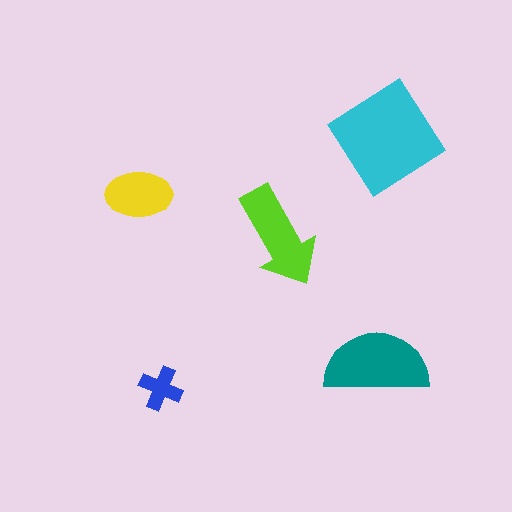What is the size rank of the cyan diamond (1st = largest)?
1st.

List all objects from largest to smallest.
The cyan diamond, the teal semicircle, the lime arrow, the yellow ellipse, the blue cross.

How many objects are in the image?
There are 5 objects in the image.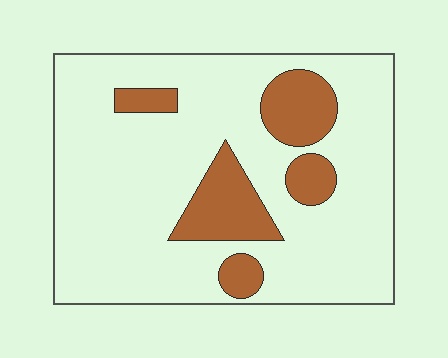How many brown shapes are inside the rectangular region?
5.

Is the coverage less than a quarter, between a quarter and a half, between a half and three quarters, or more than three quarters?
Less than a quarter.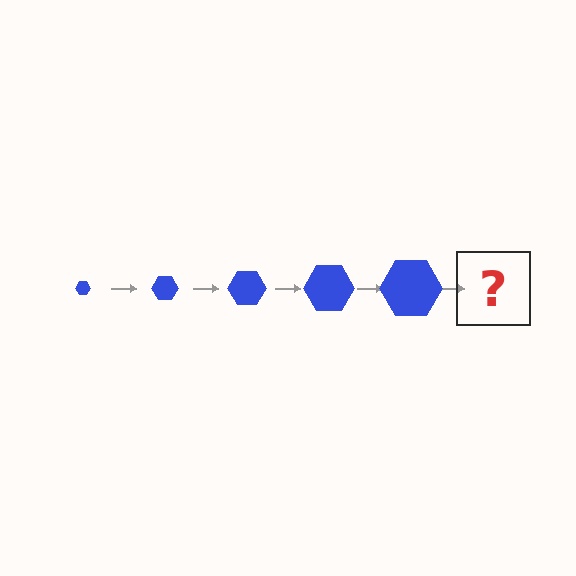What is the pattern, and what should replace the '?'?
The pattern is that the hexagon gets progressively larger each step. The '?' should be a blue hexagon, larger than the previous one.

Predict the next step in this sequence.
The next step is a blue hexagon, larger than the previous one.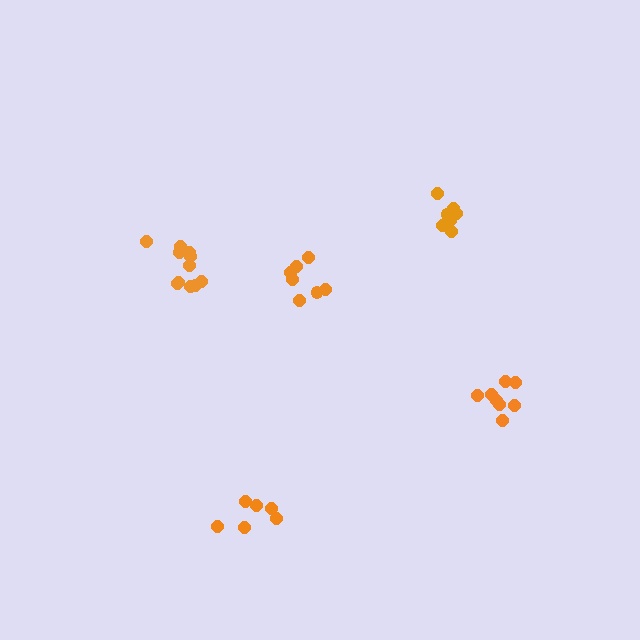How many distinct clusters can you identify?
There are 5 distinct clusters.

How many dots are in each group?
Group 1: 7 dots, Group 2: 8 dots, Group 3: 8 dots, Group 4: 12 dots, Group 5: 6 dots (41 total).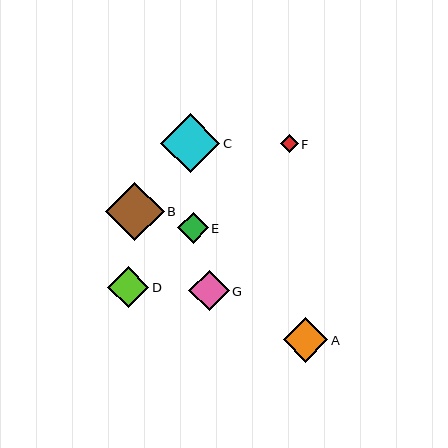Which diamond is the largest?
Diamond C is the largest with a size of approximately 59 pixels.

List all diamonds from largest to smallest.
From largest to smallest: C, B, A, D, G, E, F.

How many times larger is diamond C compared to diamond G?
Diamond C is approximately 1.5 times the size of diamond G.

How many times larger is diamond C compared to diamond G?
Diamond C is approximately 1.5 times the size of diamond G.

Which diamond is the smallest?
Diamond F is the smallest with a size of approximately 18 pixels.